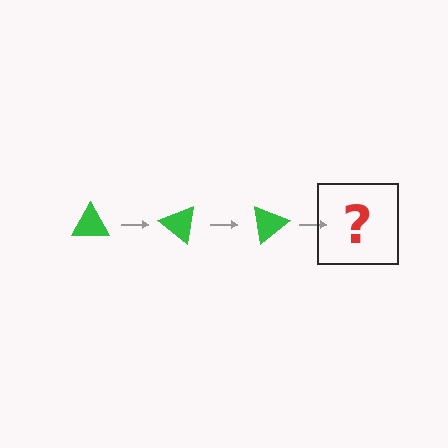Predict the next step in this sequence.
The next step is a green triangle rotated 120 degrees.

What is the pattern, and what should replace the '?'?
The pattern is that the triangle rotates 40 degrees each step. The '?' should be a green triangle rotated 120 degrees.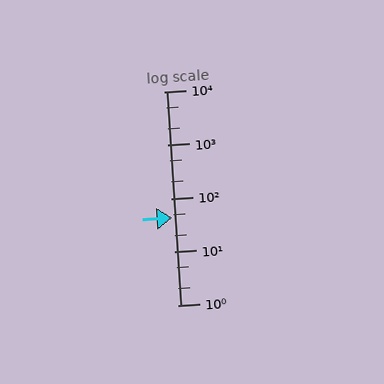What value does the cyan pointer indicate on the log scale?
The pointer indicates approximately 44.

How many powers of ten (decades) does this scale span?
The scale spans 4 decades, from 1 to 10000.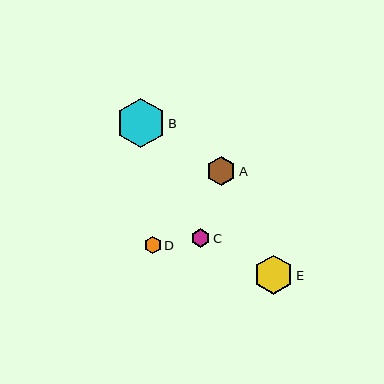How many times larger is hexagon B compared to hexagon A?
Hexagon B is approximately 1.7 times the size of hexagon A.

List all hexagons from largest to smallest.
From largest to smallest: B, E, A, C, D.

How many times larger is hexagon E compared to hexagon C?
Hexagon E is approximately 2.1 times the size of hexagon C.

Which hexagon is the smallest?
Hexagon D is the smallest with a size of approximately 17 pixels.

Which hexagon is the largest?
Hexagon B is the largest with a size of approximately 49 pixels.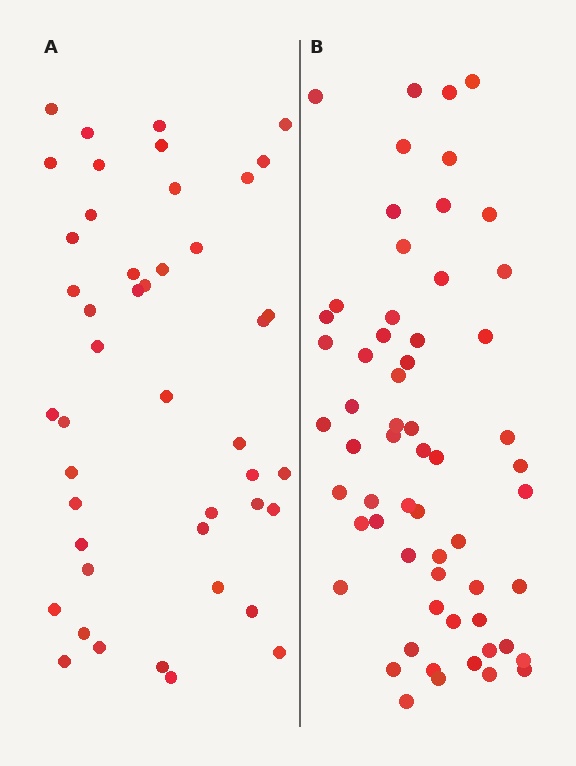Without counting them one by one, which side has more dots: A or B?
Region B (the right region) has more dots.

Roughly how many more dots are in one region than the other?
Region B has approximately 15 more dots than region A.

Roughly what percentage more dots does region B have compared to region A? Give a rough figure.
About 35% more.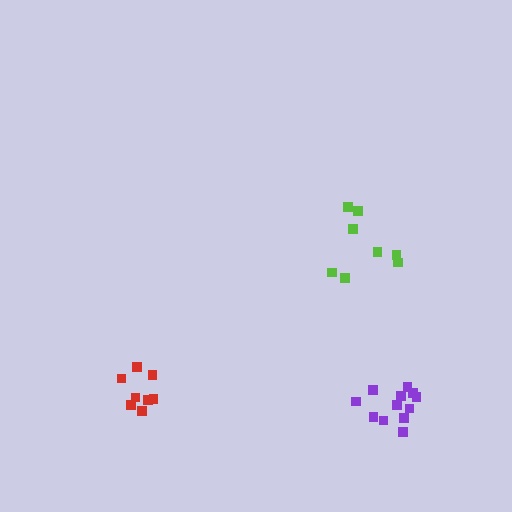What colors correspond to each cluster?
The clusters are colored: red, lime, purple.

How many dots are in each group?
Group 1: 8 dots, Group 2: 8 dots, Group 3: 12 dots (28 total).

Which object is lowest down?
The purple cluster is bottommost.